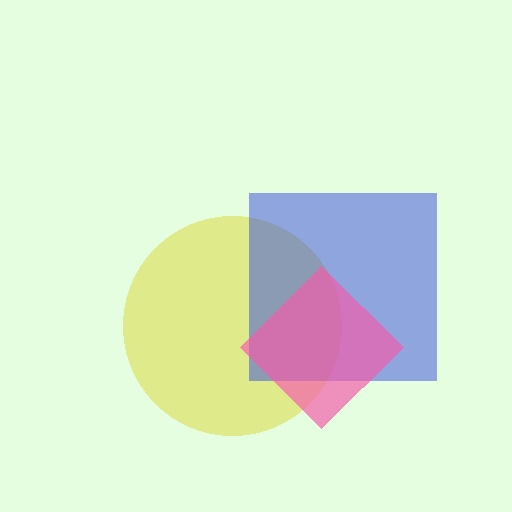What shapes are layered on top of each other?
The layered shapes are: a yellow circle, a blue square, a pink diamond.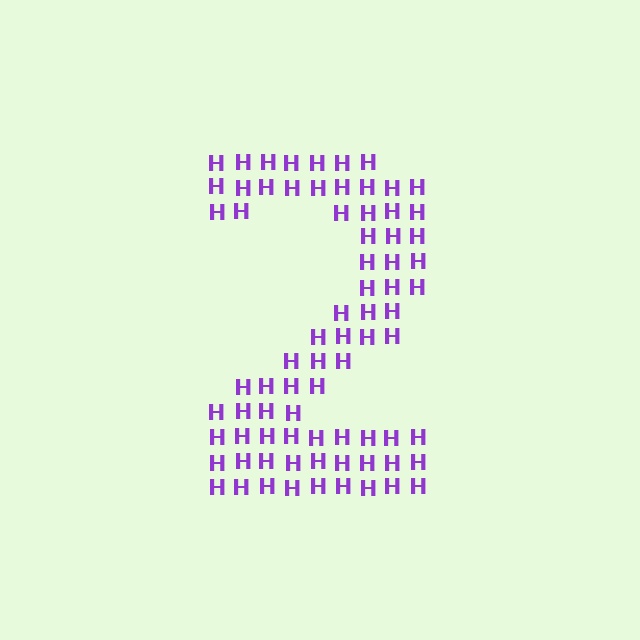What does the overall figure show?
The overall figure shows the digit 2.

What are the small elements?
The small elements are letter H's.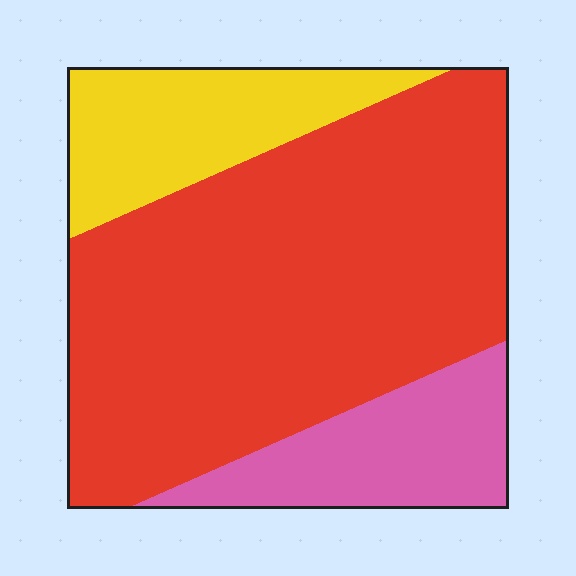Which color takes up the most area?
Red, at roughly 65%.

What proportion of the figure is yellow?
Yellow covers 17% of the figure.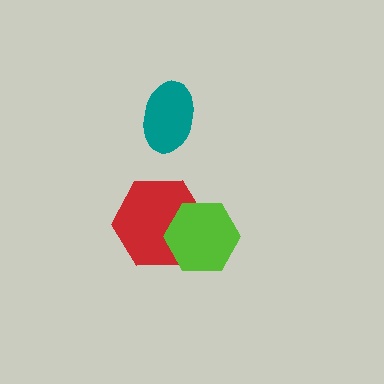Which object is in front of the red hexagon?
The lime hexagon is in front of the red hexagon.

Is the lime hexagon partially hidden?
No, no other shape covers it.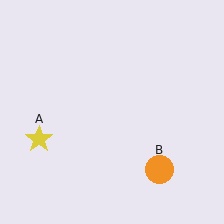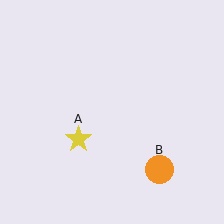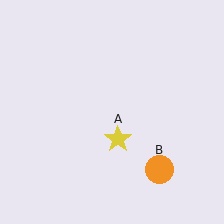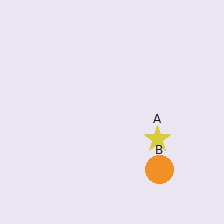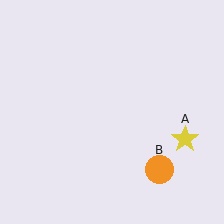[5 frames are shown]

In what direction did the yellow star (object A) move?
The yellow star (object A) moved right.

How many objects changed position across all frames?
1 object changed position: yellow star (object A).